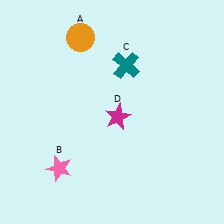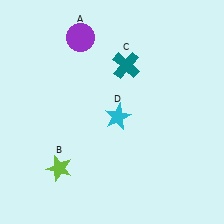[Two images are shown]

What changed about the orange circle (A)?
In Image 1, A is orange. In Image 2, it changed to purple.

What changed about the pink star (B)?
In Image 1, B is pink. In Image 2, it changed to lime.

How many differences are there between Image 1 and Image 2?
There are 3 differences between the two images.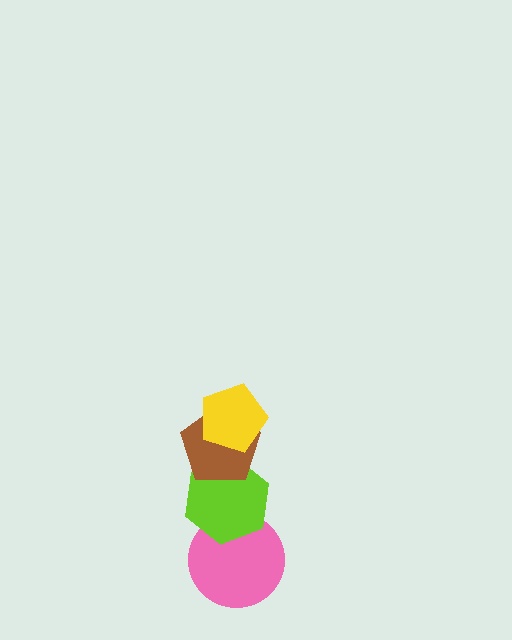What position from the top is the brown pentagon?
The brown pentagon is 2nd from the top.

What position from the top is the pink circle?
The pink circle is 4th from the top.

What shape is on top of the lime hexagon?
The brown pentagon is on top of the lime hexagon.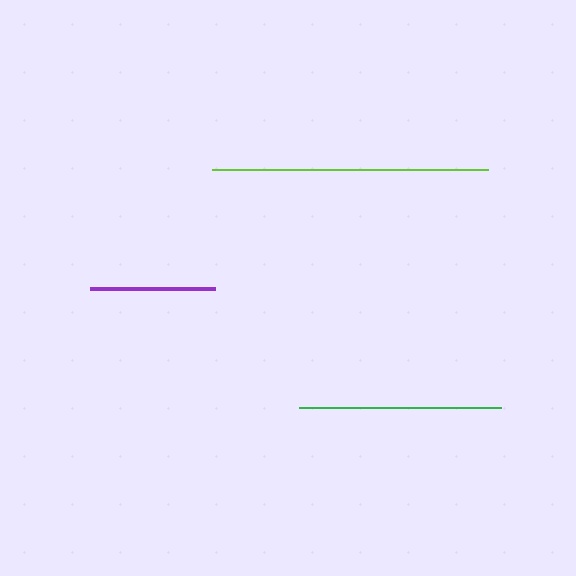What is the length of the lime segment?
The lime segment is approximately 277 pixels long.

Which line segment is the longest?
The lime line is the longest at approximately 277 pixels.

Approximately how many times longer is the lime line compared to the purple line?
The lime line is approximately 2.2 times the length of the purple line.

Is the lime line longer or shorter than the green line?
The lime line is longer than the green line.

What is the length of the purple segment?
The purple segment is approximately 125 pixels long.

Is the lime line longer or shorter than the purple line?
The lime line is longer than the purple line.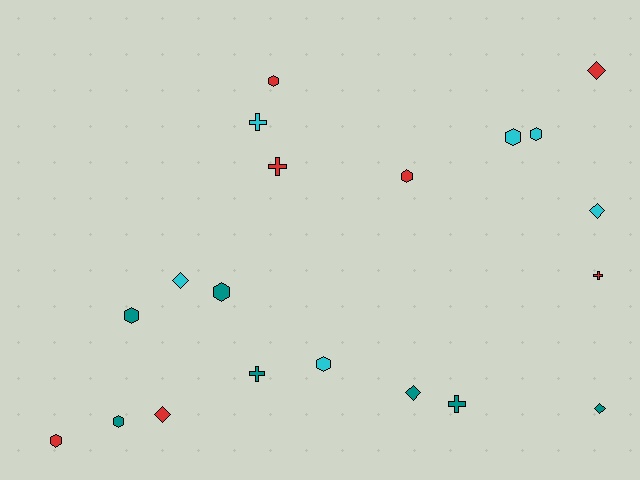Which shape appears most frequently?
Hexagon, with 9 objects.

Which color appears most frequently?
Red, with 7 objects.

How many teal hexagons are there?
There are 3 teal hexagons.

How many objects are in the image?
There are 20 objects.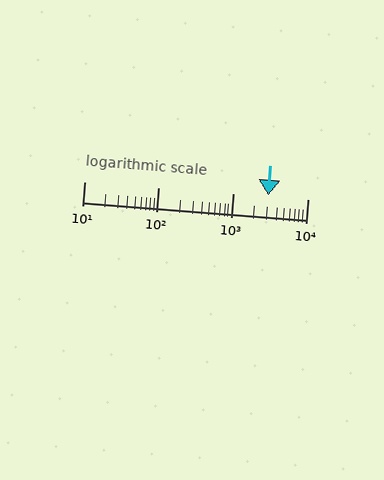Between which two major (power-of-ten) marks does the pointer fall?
The pointer is between 1000 and 10000.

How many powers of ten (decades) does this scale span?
The scale spans 3 decades, from 10 to 10000.